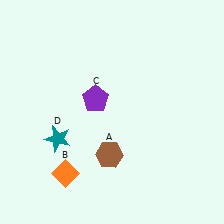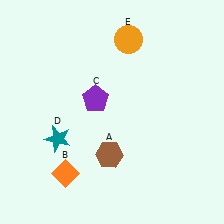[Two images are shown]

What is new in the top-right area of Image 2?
An orange circle (E) was added in the top-right area of Image 2.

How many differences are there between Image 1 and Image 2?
There is 1 difference between the two images.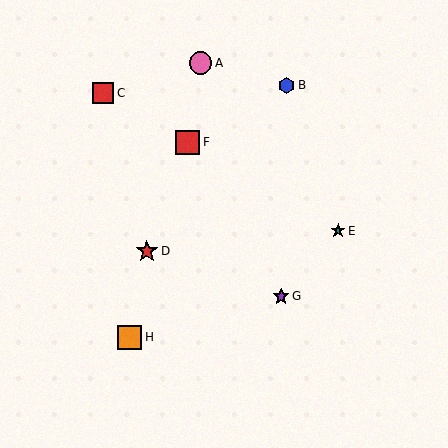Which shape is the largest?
The red square (labeled F) is the largest.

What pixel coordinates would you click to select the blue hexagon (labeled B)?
Click at (287, 85) to select the blue hexagon B.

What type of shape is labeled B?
Shape B is a blue hexagon.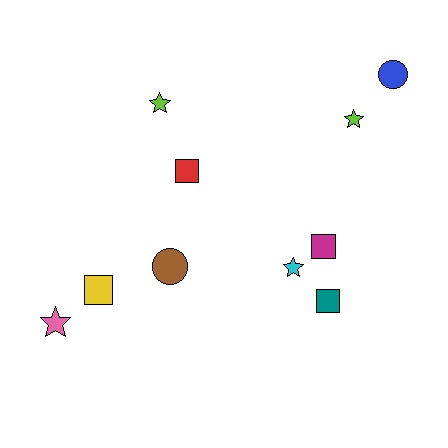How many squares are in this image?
There are 4 squares.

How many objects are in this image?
There are 10 objects.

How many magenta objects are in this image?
There is 1 magenta object.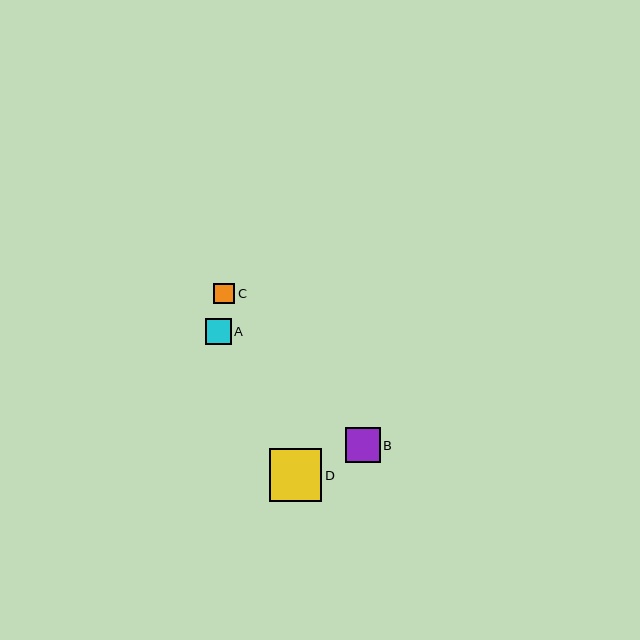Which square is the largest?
Square D is the largest with a size of approximately 53 pixels.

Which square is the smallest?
Square C is the smallest with a size of approximately 21 pixels.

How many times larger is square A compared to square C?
Square A is approximately 1.2 times the size of square C.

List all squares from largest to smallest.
From largest to smallest: D, B, A, C.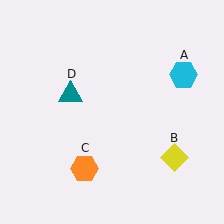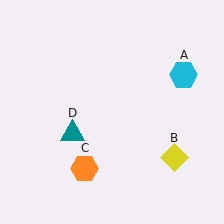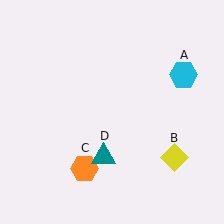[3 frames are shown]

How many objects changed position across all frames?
1 object changed position: teal triangle (object D).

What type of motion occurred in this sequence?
The teal triangle (object D) rotated counterclockwise around the center of the scene.